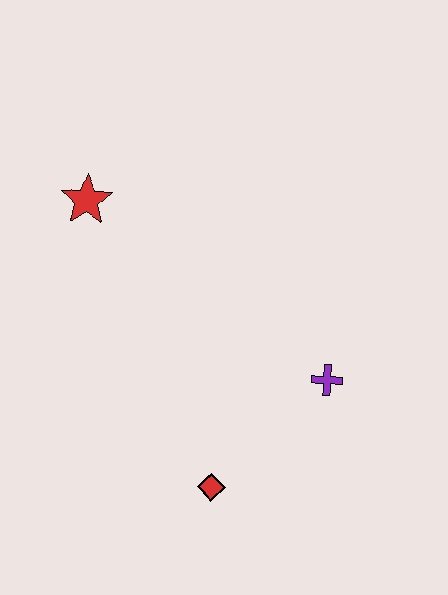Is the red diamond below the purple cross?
Yes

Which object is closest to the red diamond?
The purple cross is closest to the red diamond.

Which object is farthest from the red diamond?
The red star is farthest from the red diamond.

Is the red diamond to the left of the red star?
No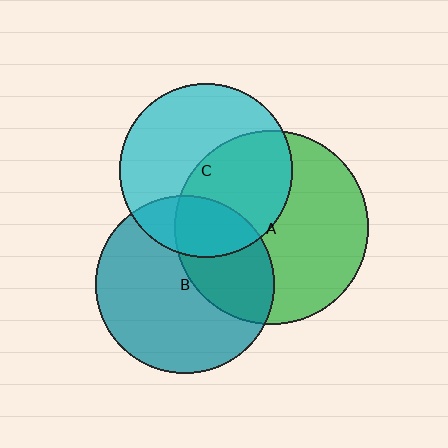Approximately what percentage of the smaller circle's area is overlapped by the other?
Approximately 25%.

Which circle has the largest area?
Circle A (green).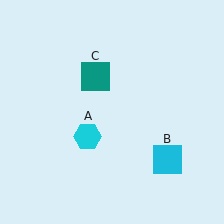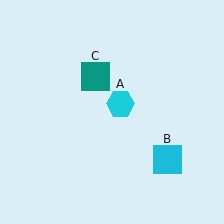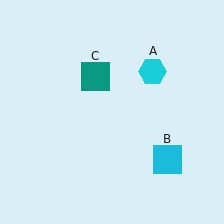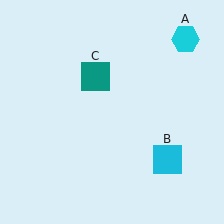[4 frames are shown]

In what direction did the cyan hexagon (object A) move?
The cyan hexagon (object A) moved up and to the right.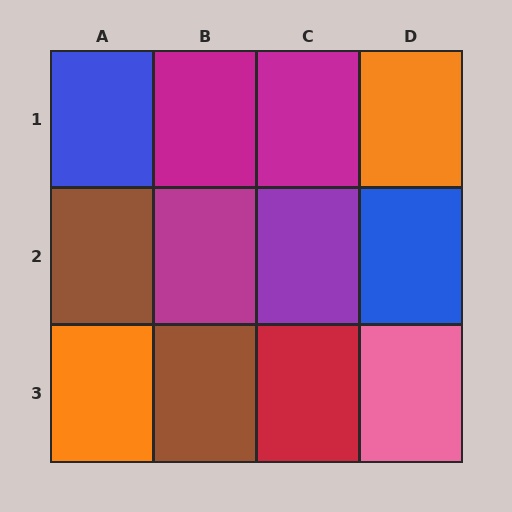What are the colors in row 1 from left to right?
Blue, magenta, magenta, orange.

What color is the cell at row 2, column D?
Blue.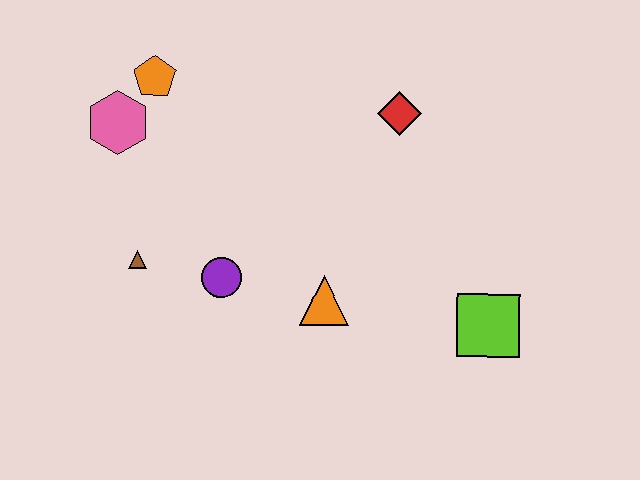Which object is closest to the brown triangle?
The purple circle is closest to the brown triangle.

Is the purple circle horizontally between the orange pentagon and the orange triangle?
Yes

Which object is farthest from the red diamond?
The brown triangle is farthest from the red diamond.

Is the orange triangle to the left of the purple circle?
No